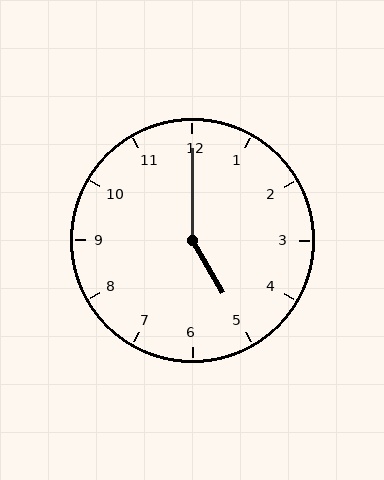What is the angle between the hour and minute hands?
Approximately 150 degrees.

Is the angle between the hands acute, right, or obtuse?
It is obtuse.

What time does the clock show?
5:00.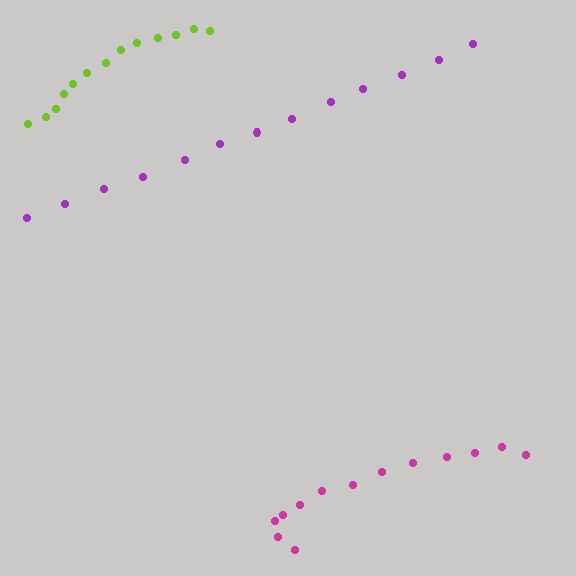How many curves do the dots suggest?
There are 3 distinct paths.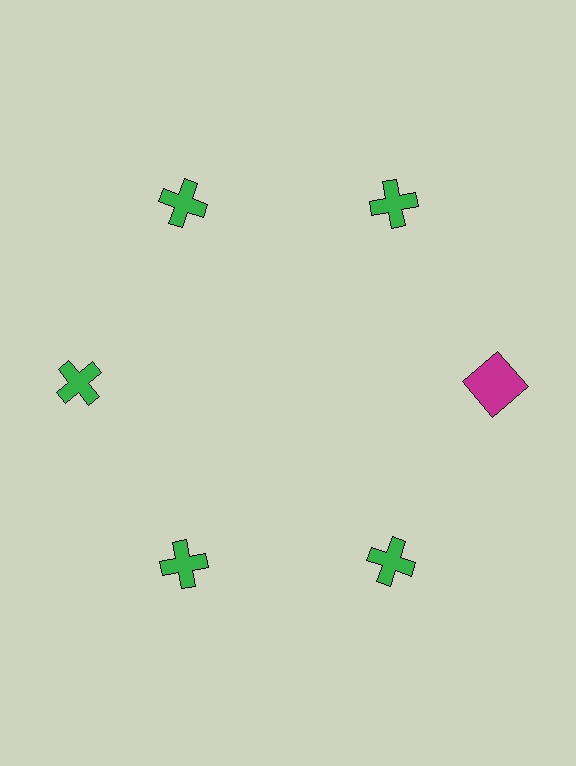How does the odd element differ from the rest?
It differs in both color (magenta instead of green) and shape (square instead of cross).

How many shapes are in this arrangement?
There are 6 shapes arranged in a ring pattern.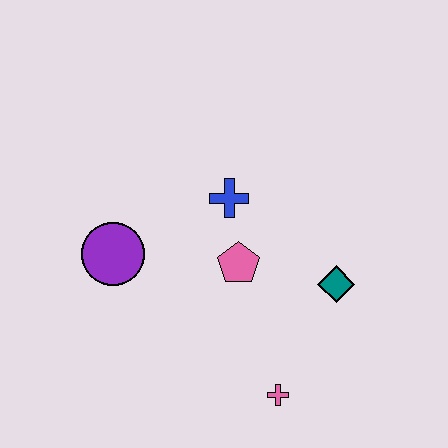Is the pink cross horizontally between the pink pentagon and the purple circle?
No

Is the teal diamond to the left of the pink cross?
No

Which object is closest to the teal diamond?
The pink pentagon is closest to the teal diamond.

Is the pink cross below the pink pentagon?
Yes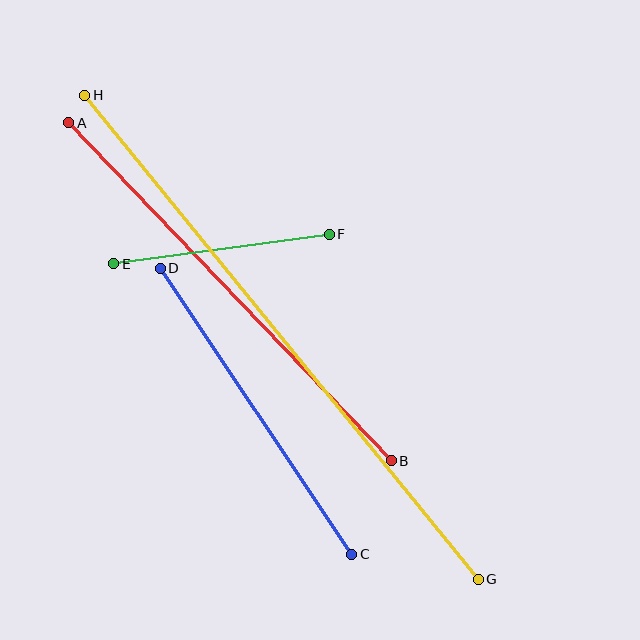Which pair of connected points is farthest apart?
Points G and H are farthest apart.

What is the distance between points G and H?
The distance is approximately 624 pixels.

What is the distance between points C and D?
The distance is approximately 344 pixels.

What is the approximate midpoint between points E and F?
The midpoint is at approximately (222, 249) pixels.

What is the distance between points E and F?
The distance is approximately 217 pixels.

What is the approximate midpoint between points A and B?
The midpoint is at approximately (230, 292) pixels.